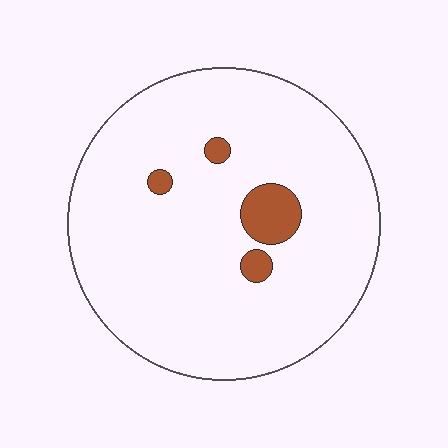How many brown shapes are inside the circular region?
4.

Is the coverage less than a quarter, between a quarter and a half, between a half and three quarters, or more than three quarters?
Less than a quarter.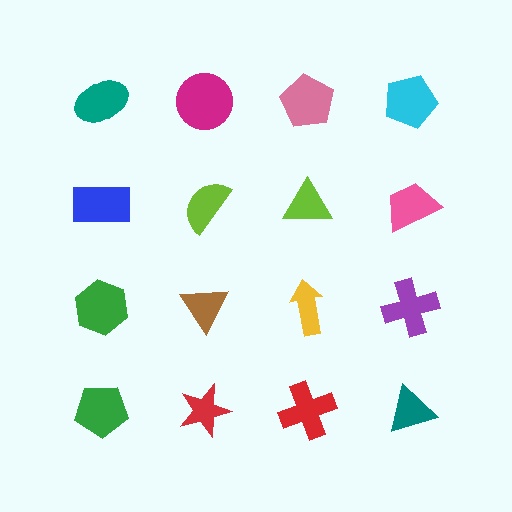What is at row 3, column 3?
A yellow arrow.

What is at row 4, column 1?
A green pentagon.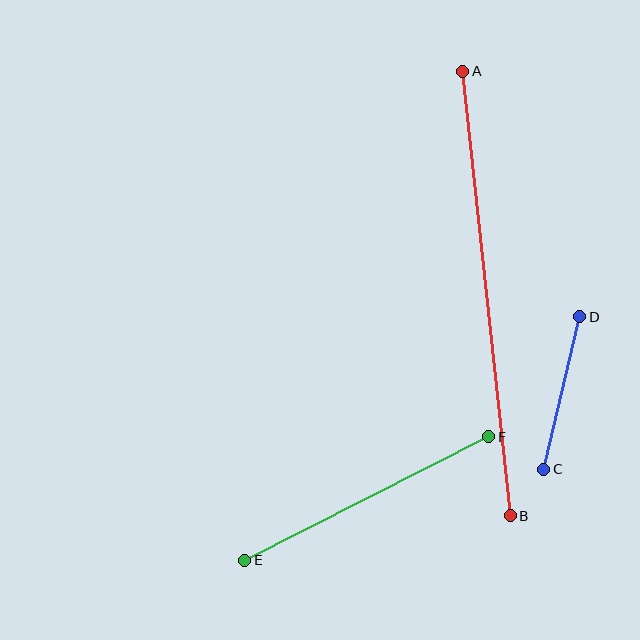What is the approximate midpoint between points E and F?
The midpoint is at approximately (367, 498) pixels.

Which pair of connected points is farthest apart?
Points A and B are farthest apart.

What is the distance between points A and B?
The distance is approximately 447 pixels.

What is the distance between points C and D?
The distance is approximately 156 pixels.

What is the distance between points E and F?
The distance is approximately 274 pixels.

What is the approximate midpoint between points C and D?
The midpoint is at approximately (562, 393) pixels.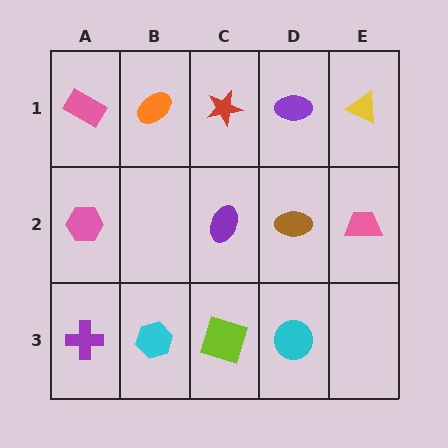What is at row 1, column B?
An orange ellipse.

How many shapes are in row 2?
4 shapes.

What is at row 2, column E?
A pink trapezoid.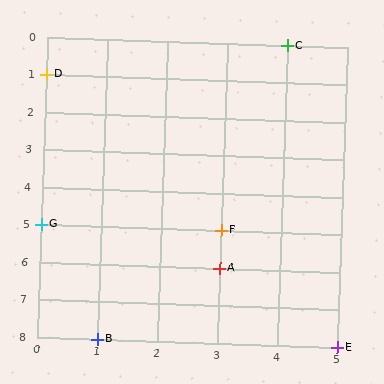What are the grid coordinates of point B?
Point B is at grid coordinates (1, 8).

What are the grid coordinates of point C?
Point C is at grid coordinates (4, 0).